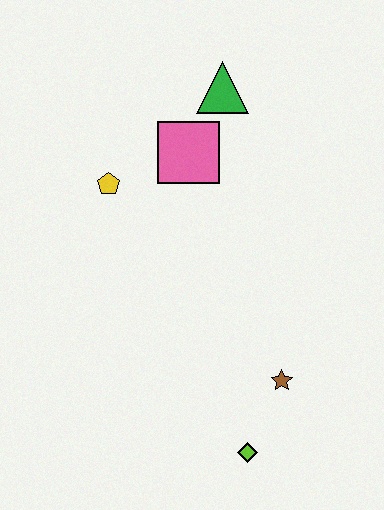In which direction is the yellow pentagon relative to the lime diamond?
The yellow pentagon is above the lime diamond.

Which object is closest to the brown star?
The lime diamond is closest to the brown star.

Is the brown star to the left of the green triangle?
No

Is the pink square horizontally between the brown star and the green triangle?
No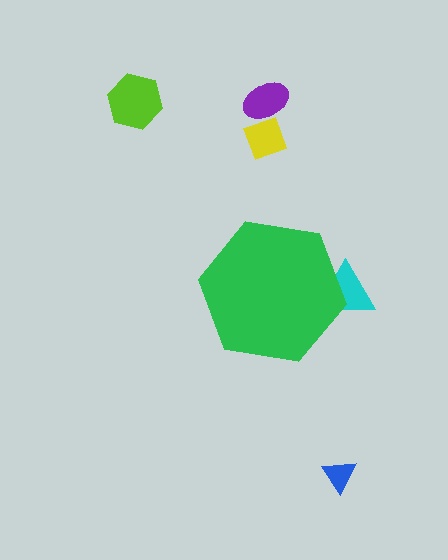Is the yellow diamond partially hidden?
No, the yellow diamond is fully visible.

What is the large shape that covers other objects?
A green hexagon.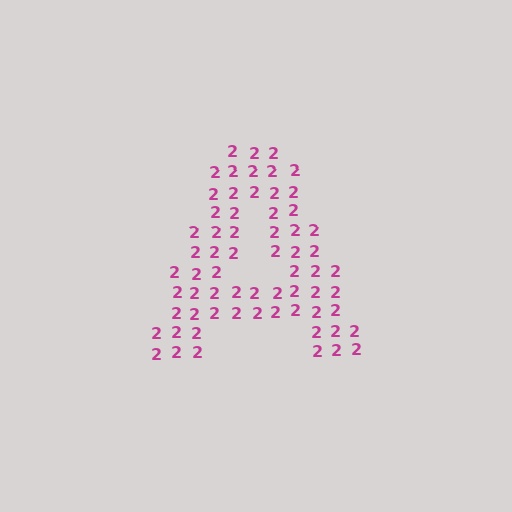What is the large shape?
The large shape is the letter A.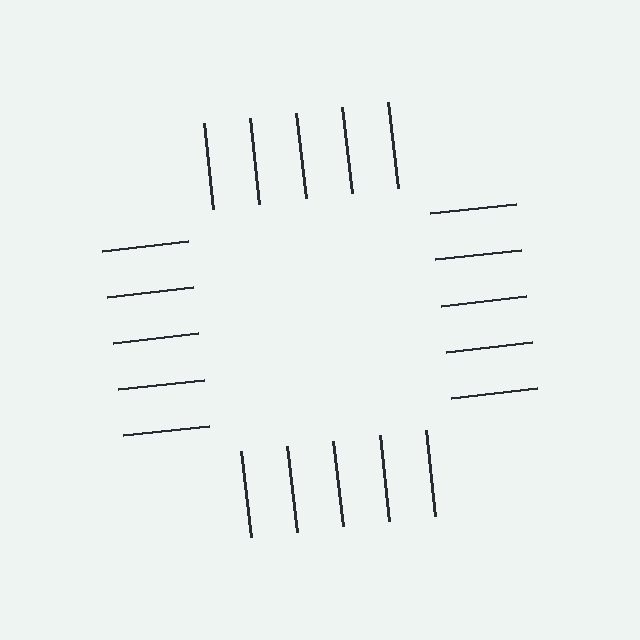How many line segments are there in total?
20 — 5 along each of the 4 edges.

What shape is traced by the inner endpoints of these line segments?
An illusory square — the line segments terminate on its edges but no continuous stroke is drawn.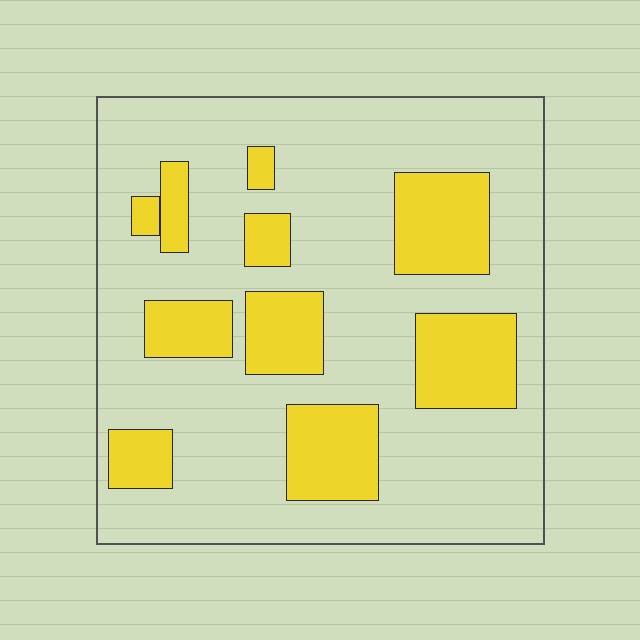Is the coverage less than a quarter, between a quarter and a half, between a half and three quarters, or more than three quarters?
Between a quarter and a half.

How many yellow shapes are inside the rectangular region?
10.